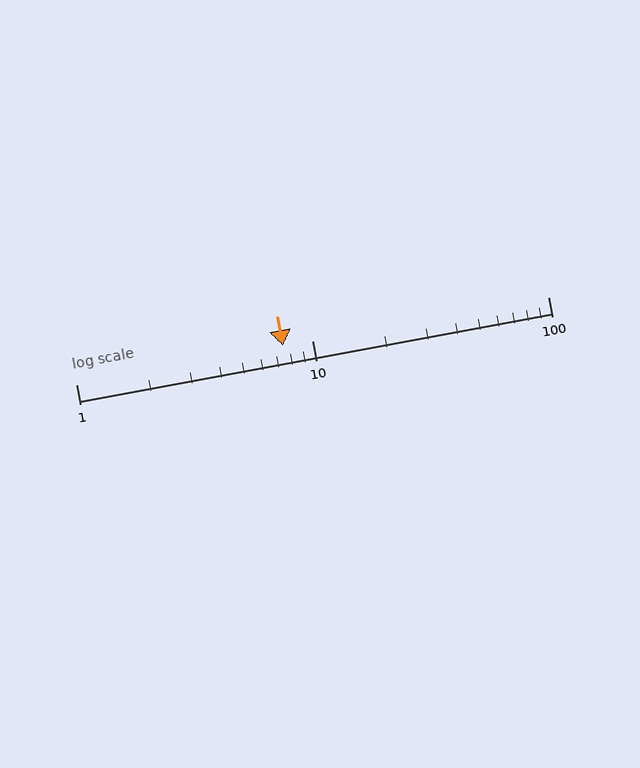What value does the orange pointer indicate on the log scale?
The pointer indicates approximately 7.5.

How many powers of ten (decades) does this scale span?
The scale spans 2 decades, from 1 to 100.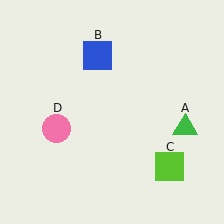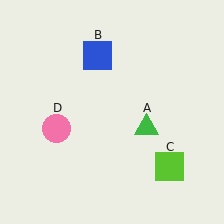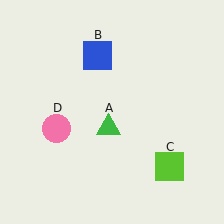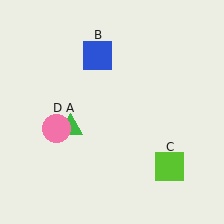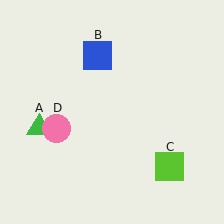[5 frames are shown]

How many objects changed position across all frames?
1 object changed position: green triangle (object A).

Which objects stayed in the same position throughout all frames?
Blue square (object B) and lime square (object C) and pink circle (object D) remained stationary.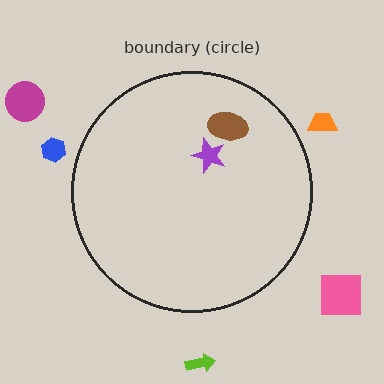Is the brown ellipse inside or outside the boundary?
Inside.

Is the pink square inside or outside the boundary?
Outside.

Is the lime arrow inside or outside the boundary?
Outside.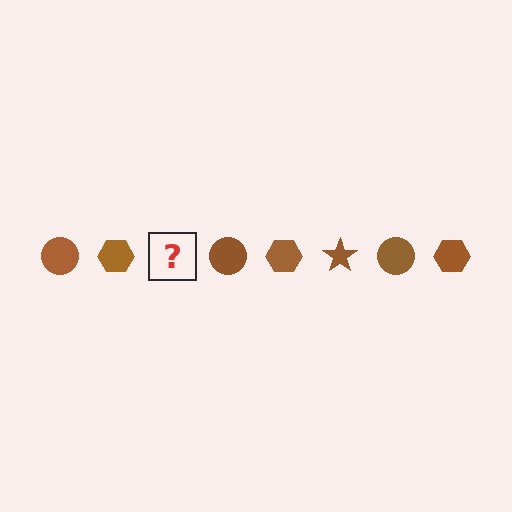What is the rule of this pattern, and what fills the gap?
The rule is that the pattern cycles through circle, hexagon, star shapes in brown. The gap should be filled with a brown star.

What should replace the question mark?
The question mark should be replaced with a brown star.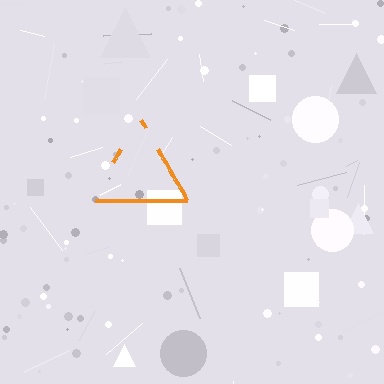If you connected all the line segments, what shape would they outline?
They would outline a triangle.